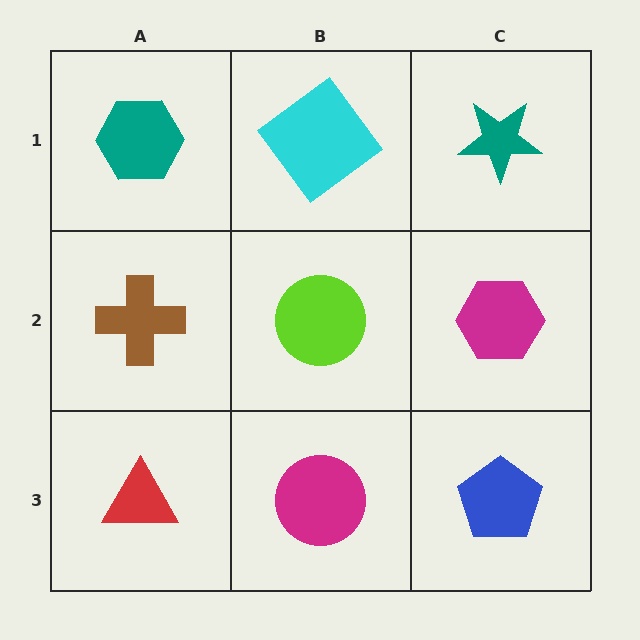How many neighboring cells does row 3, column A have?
2.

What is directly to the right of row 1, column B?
A teal star.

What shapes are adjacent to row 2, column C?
A teal star (row 1, column C), a blue pentagon (row 3, column C), a lime circle (row 2, column B).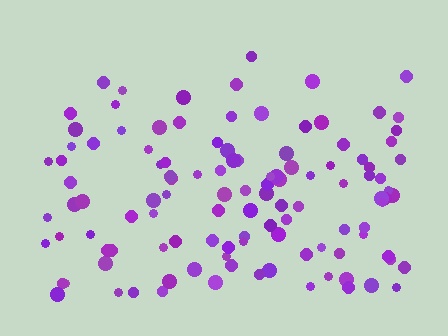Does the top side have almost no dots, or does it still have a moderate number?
Still a moderate number, just noticeably fewer than the bottom.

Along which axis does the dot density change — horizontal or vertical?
Vertical.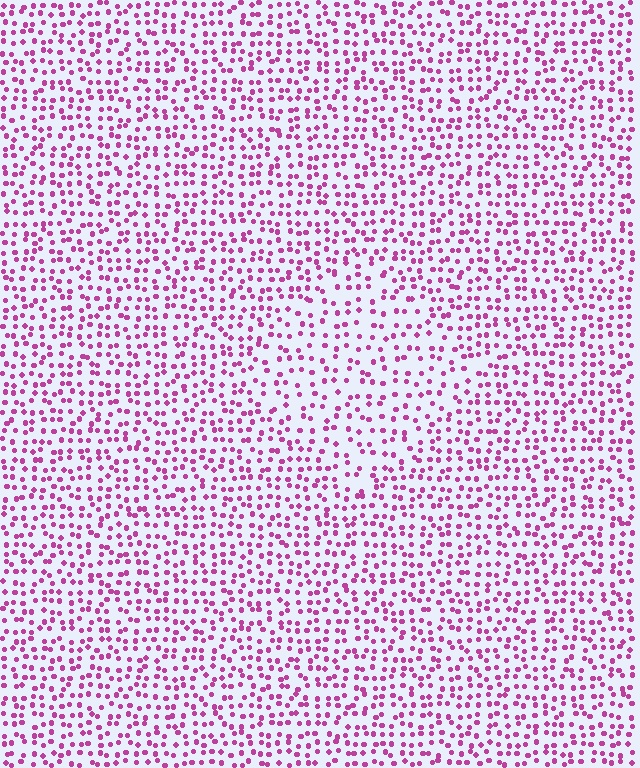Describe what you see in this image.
The image contains small magenta elements arranged at two different densities. A diamond-shaped region is visible where the elements are less densely packed than the surrounding area.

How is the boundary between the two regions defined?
The boundary is defined by a change in element density (approximately 1.5x ratio). All elements are the same color, size, and shape.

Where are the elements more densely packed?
The elements are more densely packed outside the diamond boundary.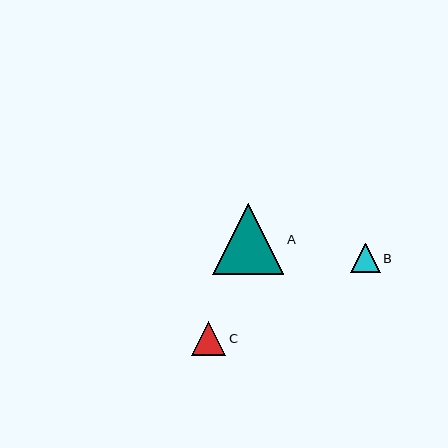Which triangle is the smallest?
Triangle B is the smallest with a size of approximately 30 pixels.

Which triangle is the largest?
Triangle A is the largest with a size of approximately 71 pixels.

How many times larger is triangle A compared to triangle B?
Triangle A is approximately 2.4 times the size of triangle B.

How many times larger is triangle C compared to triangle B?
Triangle C is approximately 1.1 times the size of triangle B.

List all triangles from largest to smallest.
From largest to smallest: A, C, B.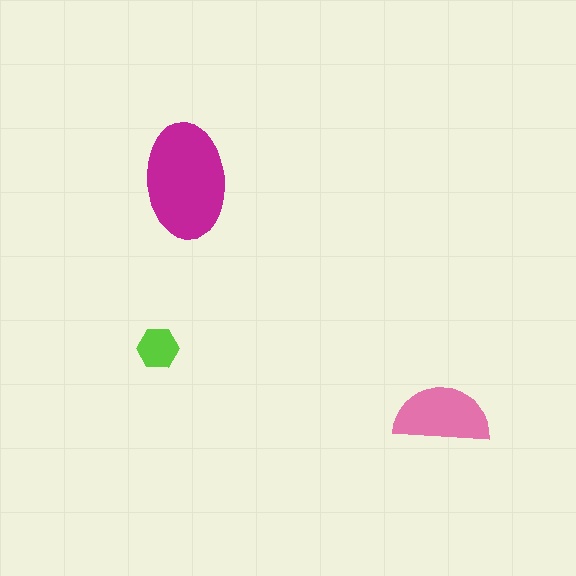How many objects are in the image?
There are 3 objects in the image.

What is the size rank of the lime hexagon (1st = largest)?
3rd.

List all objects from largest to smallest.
The magenta ellipse, the pink semicircle, the lime hexagon.